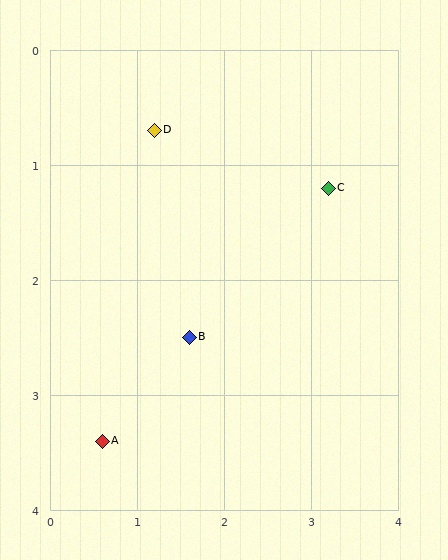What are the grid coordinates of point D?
Point D is at approximately (1.2, 0.7).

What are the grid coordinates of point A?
Point A is at approximately (0.6, 3.4).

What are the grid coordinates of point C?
Point C is at approximately (3.2, 1.2).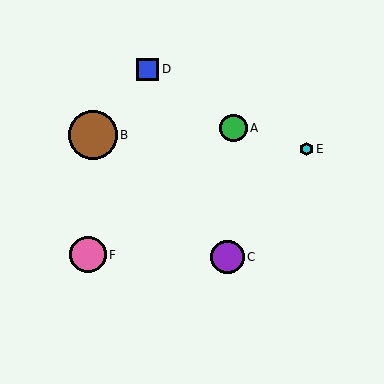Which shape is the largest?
The brown circle (labeled B) is the largest.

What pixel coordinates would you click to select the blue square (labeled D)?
Click at (148, 69) to select the blue square D.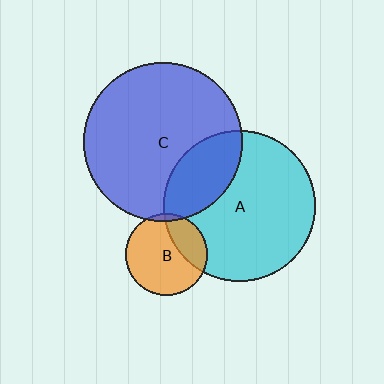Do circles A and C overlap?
Yes.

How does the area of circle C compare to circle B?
Approximately 3.7 times.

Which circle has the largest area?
Circle C (blue).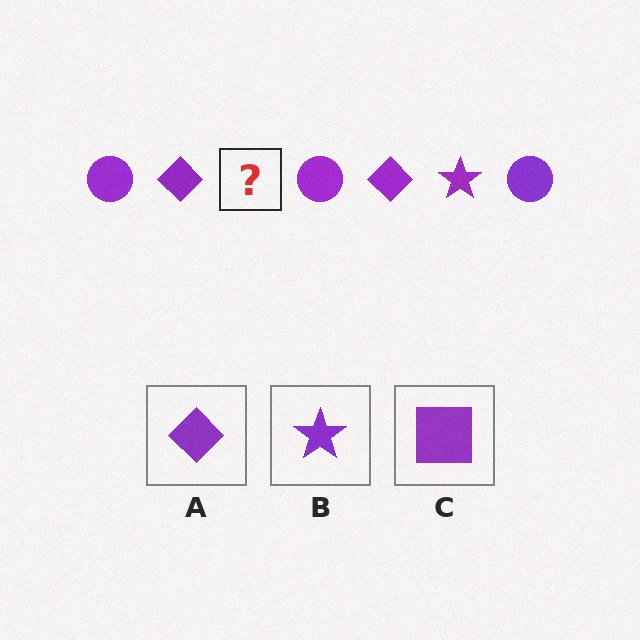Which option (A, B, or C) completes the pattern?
B.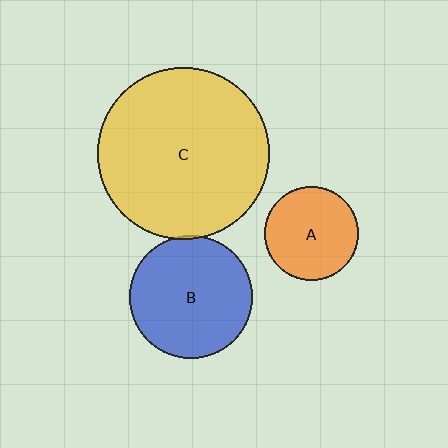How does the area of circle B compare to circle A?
Approximately 1.7 times.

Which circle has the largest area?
Circle C (yellow).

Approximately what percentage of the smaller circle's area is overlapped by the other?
Approximately 5%.